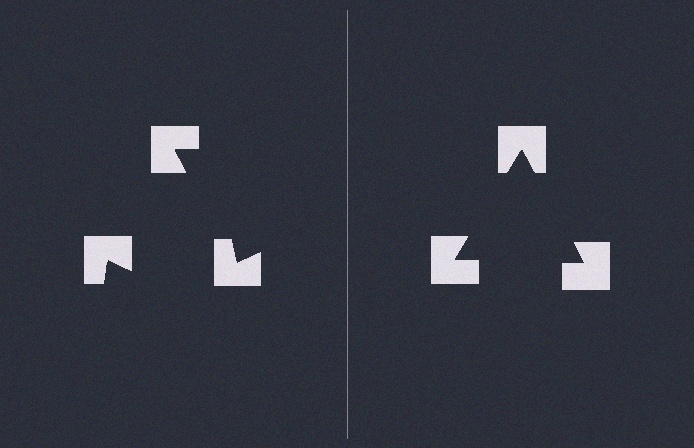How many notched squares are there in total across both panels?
6 — 3 on each side.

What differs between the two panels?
The notched squares are positioned identically on both sides; only the wedge orientations differ. On the right they align to a triangle; on the left they are misaligned.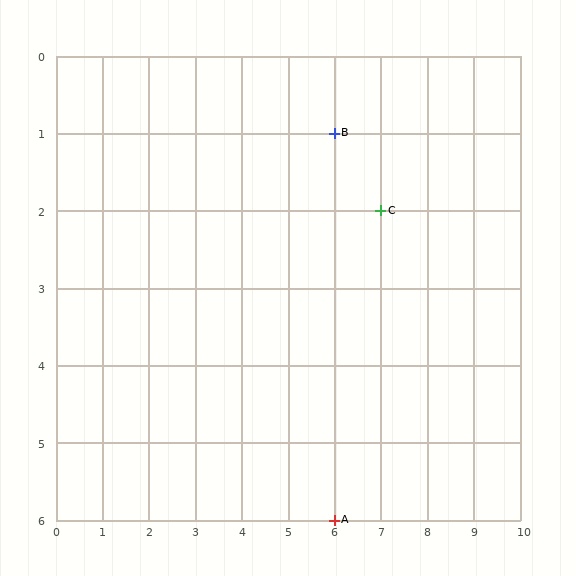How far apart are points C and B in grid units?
Points C and B are 1 column and 1 row apart (about 1.4 grid units diagonally).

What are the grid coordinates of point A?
Point A is at grid coordinates (6, 6).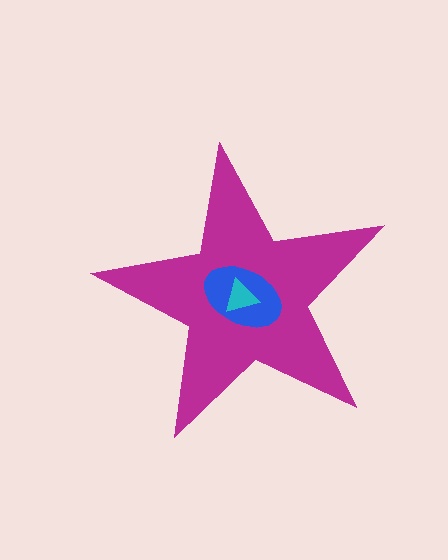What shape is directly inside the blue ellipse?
The cyan triangle.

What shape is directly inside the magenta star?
The blue ellipse.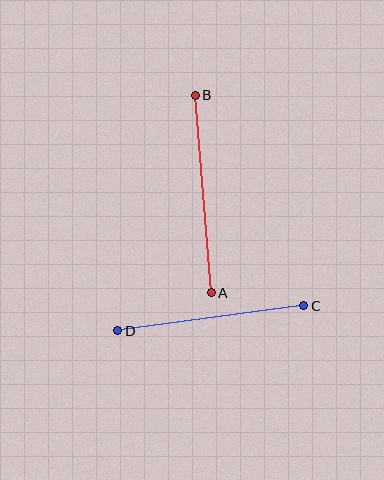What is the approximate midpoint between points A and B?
The midpoint is at approximately (203, 194) pixels.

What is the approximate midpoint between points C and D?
The midpoint is at approximately (211, 318) pixels.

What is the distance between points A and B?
The distance is approximately 198 pixels.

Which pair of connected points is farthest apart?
Points A and B are farthest apart.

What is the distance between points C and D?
The distance is approximately 187 pixels.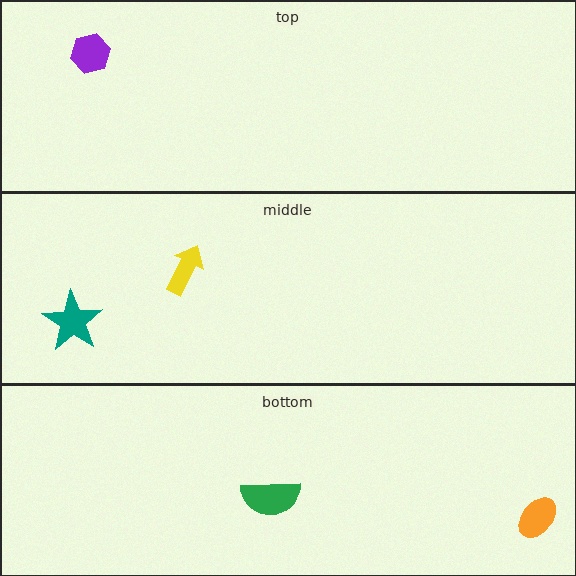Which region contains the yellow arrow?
The middle region.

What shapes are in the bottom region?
The green semicircle, the orange ellipse.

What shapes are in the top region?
The purple hexagon.